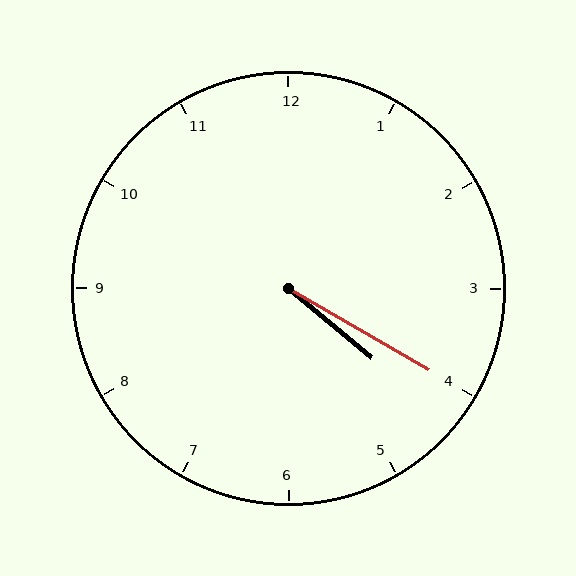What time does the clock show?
4:20.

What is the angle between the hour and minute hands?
Approximately 10 degrees.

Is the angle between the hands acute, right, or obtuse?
It is acute.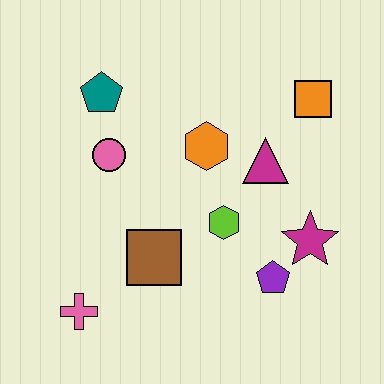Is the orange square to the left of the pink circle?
No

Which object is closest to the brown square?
The lime hexagon is closest to the brown square.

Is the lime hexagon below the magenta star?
No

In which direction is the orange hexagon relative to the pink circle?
The orange hexagon is to the right of the pink circle.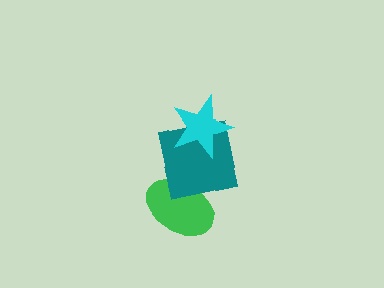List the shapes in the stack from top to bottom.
From top to bottom: the cyan star, the teal square, the green ellipse.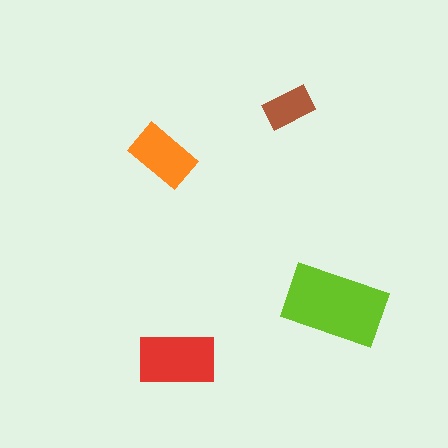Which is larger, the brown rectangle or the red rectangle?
The red one.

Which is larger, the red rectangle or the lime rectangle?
The lime one.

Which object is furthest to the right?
The lime rectangle is rightmost.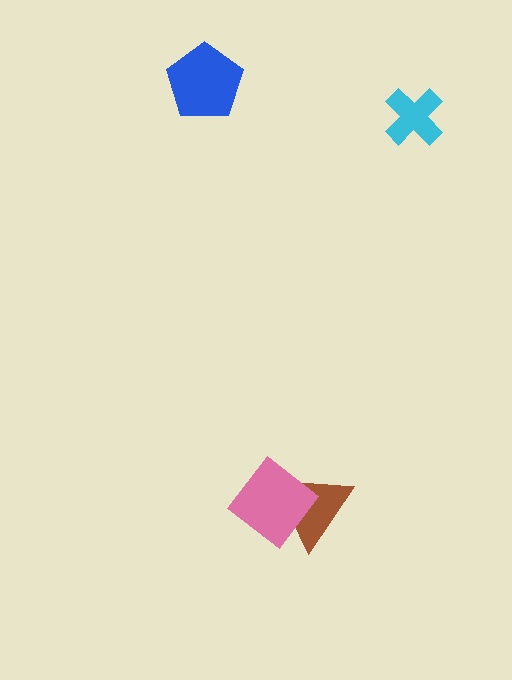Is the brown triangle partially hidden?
Yes, it is partially covered by another shape.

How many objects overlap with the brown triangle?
1 object overlaps with the brown triangle.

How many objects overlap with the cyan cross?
0 objects overlap with the cyan cross.